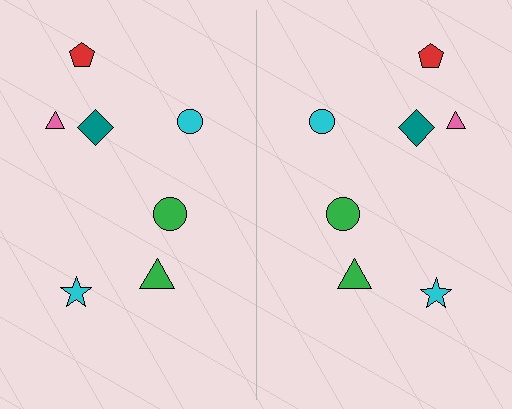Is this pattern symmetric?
Yes, this pattern has bilateral (reflection) symmetry.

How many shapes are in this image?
There are 14 shapes in this image.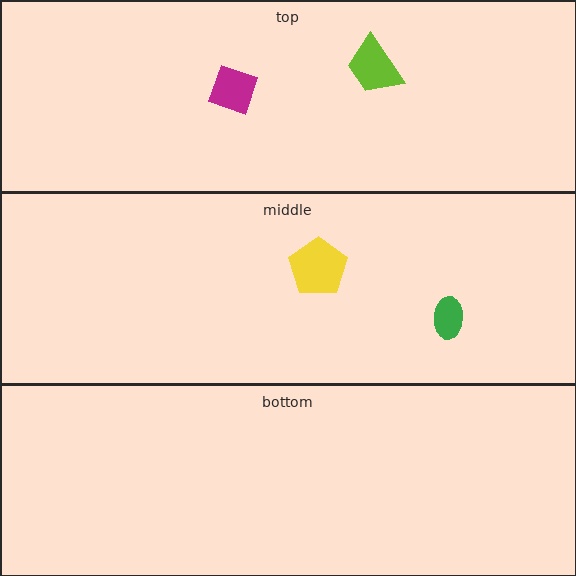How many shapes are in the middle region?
2.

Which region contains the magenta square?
The top region.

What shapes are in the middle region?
The yellow pentagon, the green ellipse.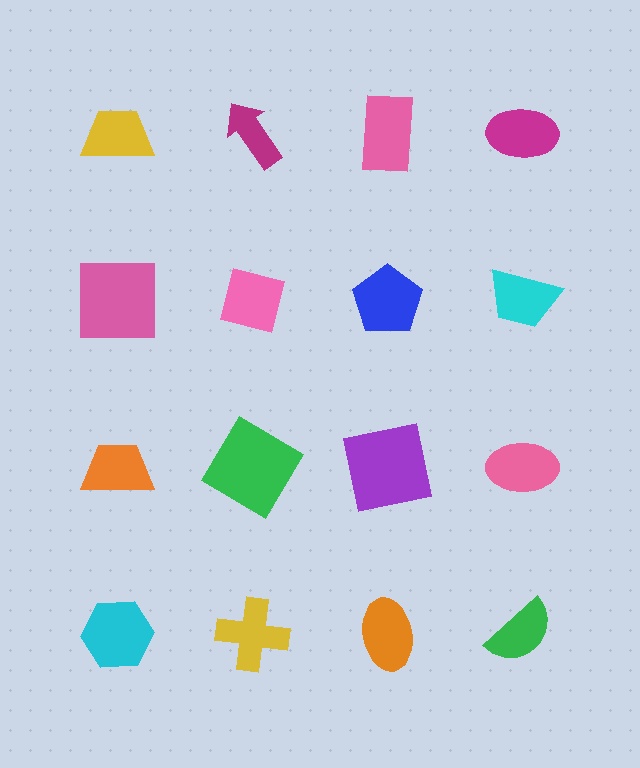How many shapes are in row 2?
4 shapes.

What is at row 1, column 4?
A magenta ellipse.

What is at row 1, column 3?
A pink rectangle.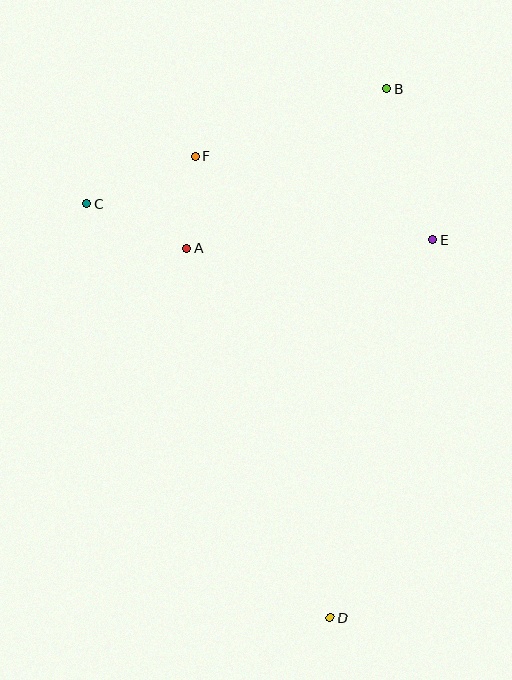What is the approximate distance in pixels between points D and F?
The distance between D and F is approximately 481 pixels.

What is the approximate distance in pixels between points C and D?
The distance between C and D is approximately 480 pixels.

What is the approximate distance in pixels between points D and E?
The distance between D and E is approximately 392 pixels.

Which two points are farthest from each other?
Points B and D are farthest from each other.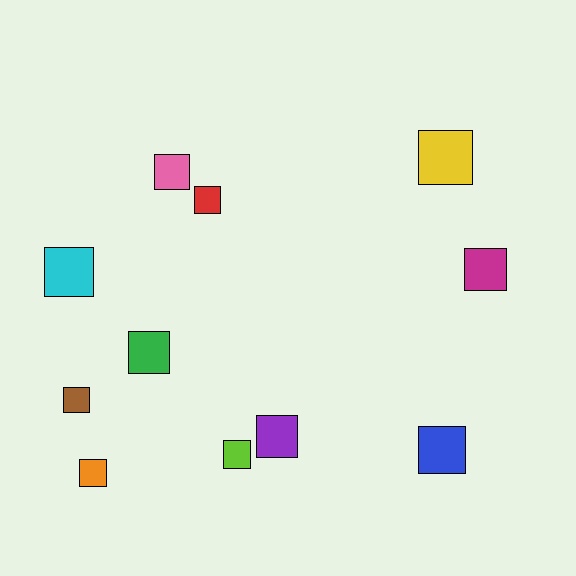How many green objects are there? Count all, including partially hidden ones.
There is 1 green object.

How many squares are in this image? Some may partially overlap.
There are 11 squares.